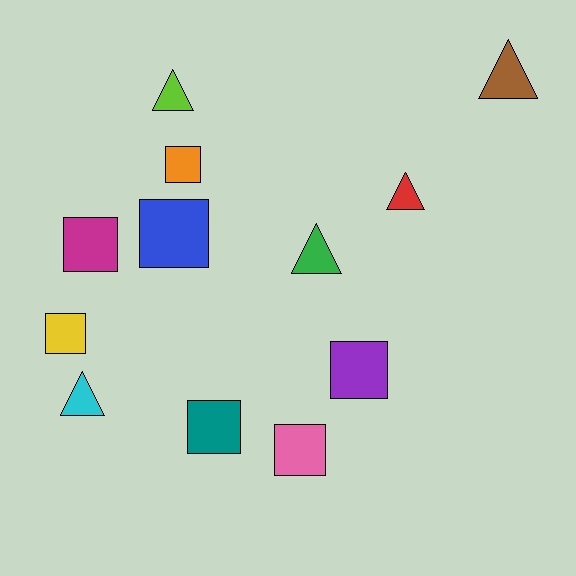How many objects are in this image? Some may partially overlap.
There are 12 objects.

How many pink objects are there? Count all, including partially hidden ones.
There is 1 pink object.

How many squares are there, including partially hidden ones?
There are 7 squares.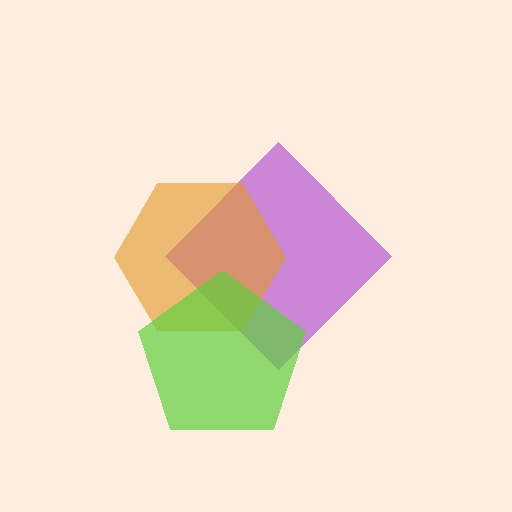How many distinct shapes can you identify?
There are 3 distinct shapes: a purple diamond, an orange hexagon, a lime pentagon.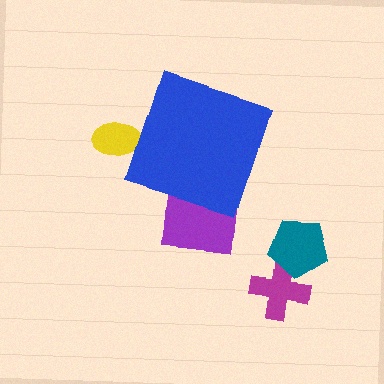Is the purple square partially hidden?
Yes, the purple square is partially hidden behind the blue diamond.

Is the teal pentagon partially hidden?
No, the teal pentagon is fully visible.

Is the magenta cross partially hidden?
No, the magenta cross is fully visible.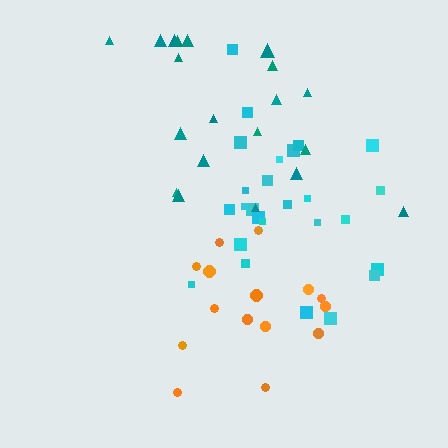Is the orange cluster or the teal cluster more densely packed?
Orange.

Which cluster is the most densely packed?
Orange.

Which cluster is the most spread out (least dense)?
Teal.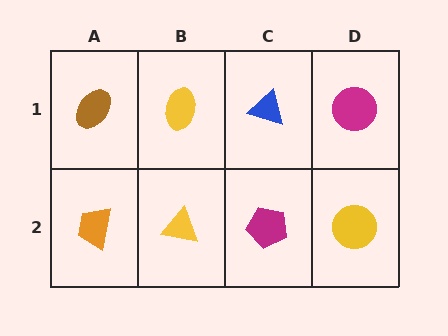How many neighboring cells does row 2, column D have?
2.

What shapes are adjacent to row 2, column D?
A magenta circle (row 1, column D), a magenta pentagon (row 2, column C).